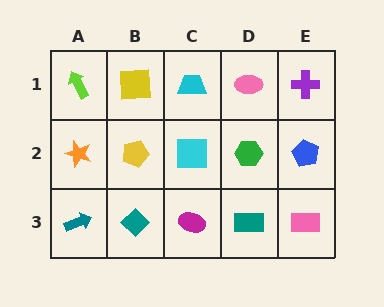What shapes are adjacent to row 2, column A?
A lime arrow (row 1, column A), a teal arrow (row 3, column A), a yellow pentagon (row 2, column B).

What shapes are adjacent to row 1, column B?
A yellow pentagon (row 2, column B), a lime arrow (row 1, column A), a cyan trapezoid (row 1, column C).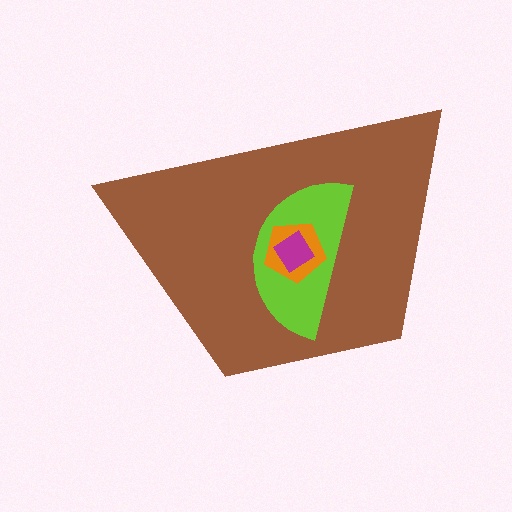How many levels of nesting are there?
4.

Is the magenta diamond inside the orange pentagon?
Yes.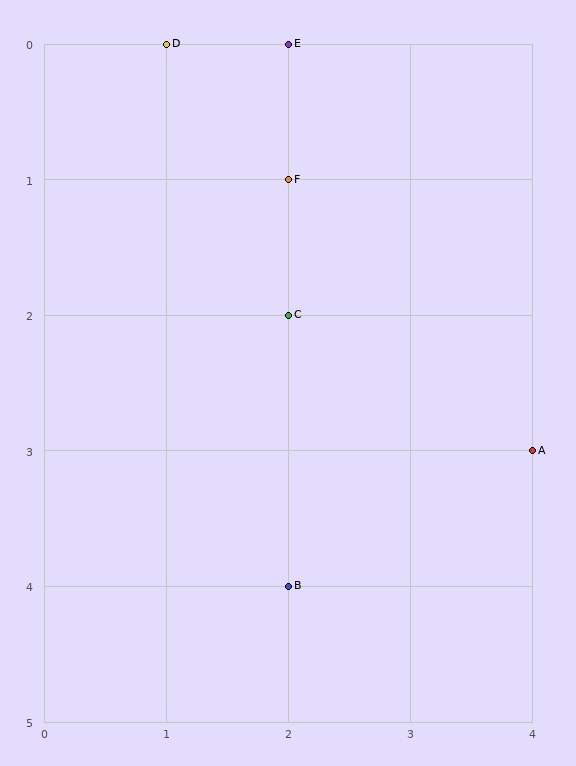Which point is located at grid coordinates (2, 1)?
Point F is at (2, 1).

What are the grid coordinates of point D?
Point D is at grid coordinates (1, 0).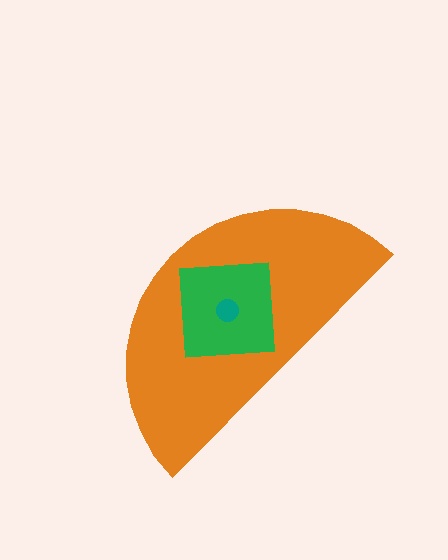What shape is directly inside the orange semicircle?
The green square.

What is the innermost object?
The teal circle.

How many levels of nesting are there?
3.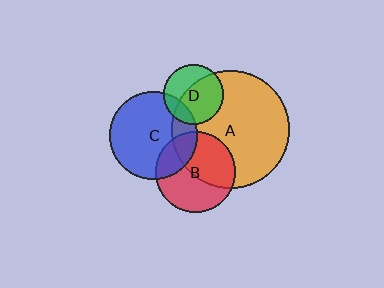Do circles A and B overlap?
Yes.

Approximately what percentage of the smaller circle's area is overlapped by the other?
Approximately 50%.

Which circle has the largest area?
Circle A (orange).